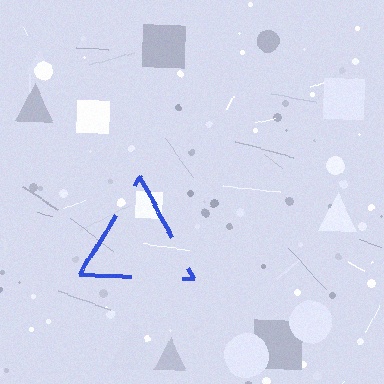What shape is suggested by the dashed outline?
The dashed outline suggests a triangle.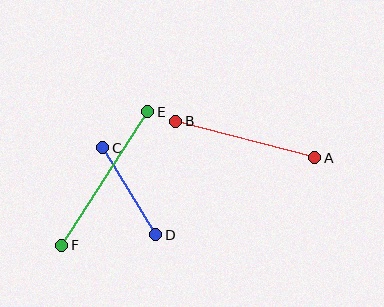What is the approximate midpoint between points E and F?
The midpoint is at approximately (105, 178) pixels.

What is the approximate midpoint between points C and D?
The midpoint is at approximately (129, 191) pixels.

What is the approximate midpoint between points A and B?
The midpoint is at approximately (245, 140) pixels.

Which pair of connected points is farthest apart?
Points E and F are farthest apart.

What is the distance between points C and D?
The distance is approximately 102 pixels.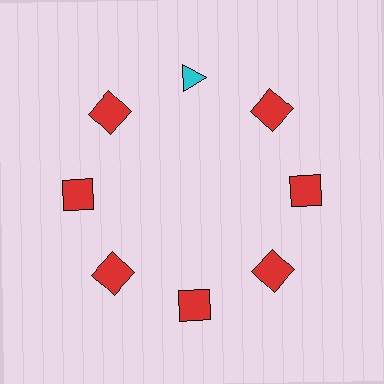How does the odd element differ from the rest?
It differs in both color (cyan instead of red) and shape (triangle instead of square).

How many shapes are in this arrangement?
There are 8 shapes arranged in a ring pattern.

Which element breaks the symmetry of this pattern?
The cyan triangle at roughly the 12 o'clock position breaks the symmetry. All other shapes are red squares.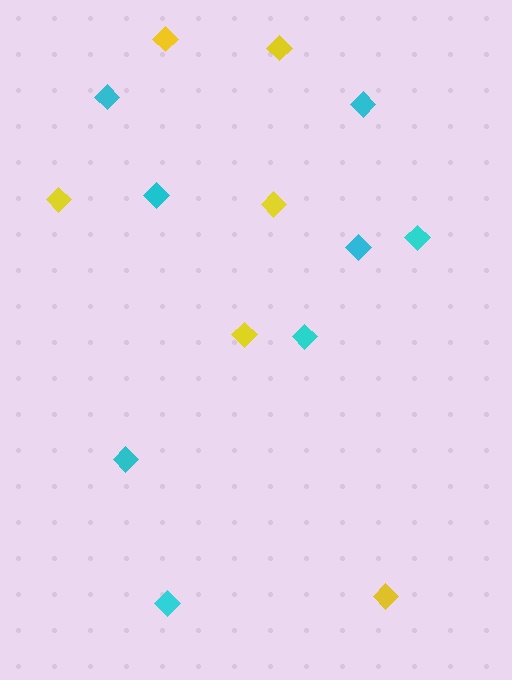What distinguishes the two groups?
There are 2 groups: one group of yellow diamonds (6) and one group of cyan diamonds (8).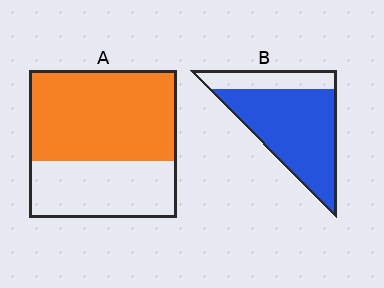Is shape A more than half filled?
Yes.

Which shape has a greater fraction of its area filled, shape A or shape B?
Shape B.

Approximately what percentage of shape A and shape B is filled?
A is approximately 60% and B is approximately 75%.